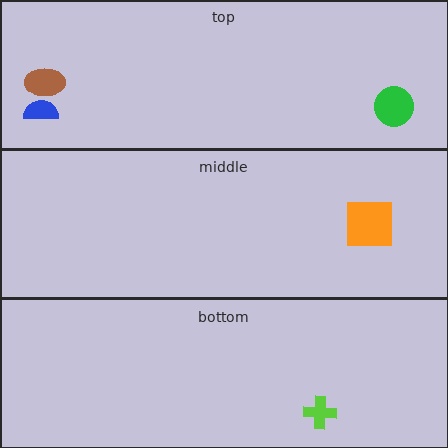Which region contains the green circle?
The top region.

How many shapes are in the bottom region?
1.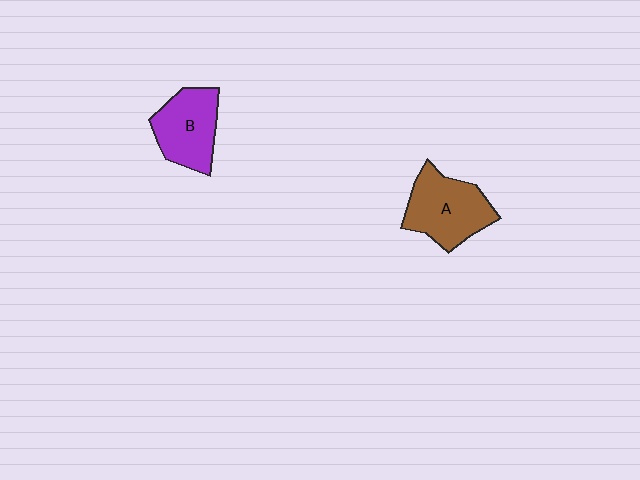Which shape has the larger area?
Shape A (brown).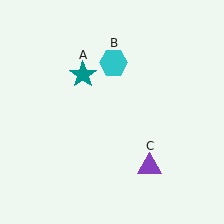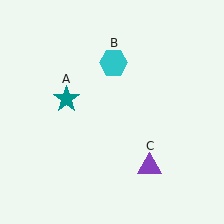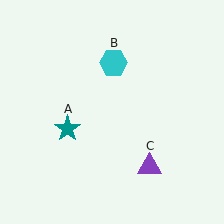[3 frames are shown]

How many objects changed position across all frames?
1 object changed position: teal star (object A).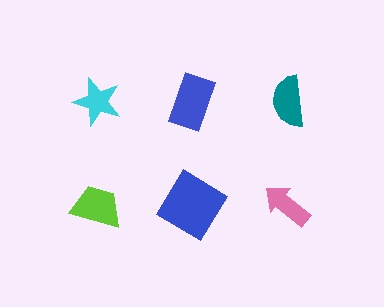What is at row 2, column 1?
A lime trapezoid.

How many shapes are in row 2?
3 shapes.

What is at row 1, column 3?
A teal semicircle.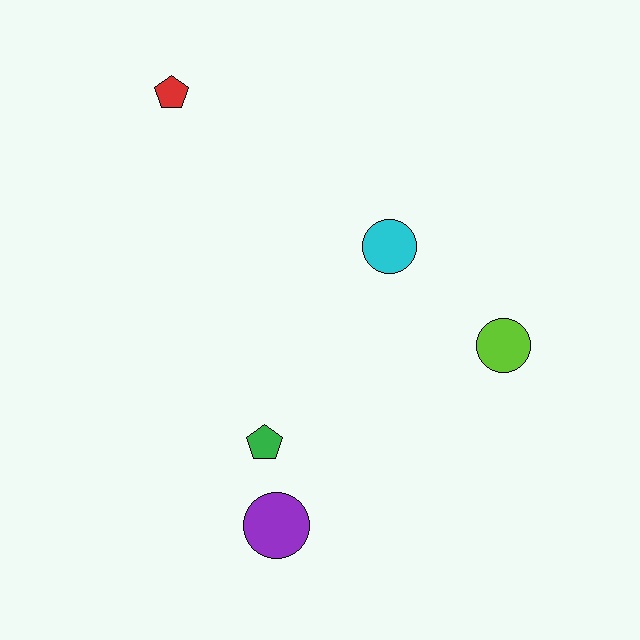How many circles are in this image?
There are 3 circles.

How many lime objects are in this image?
There is 1 lime object.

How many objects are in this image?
There are 5 objects.